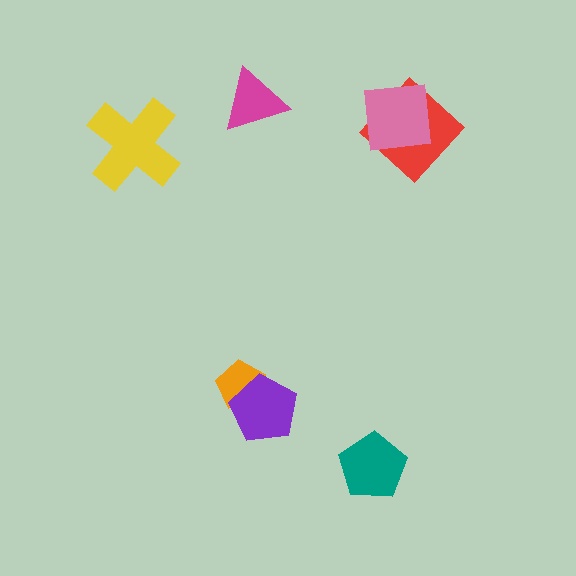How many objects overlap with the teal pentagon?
0 objects overlap with the teal pentagon.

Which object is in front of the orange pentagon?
The purple pentagon is in front of the orange pentagon.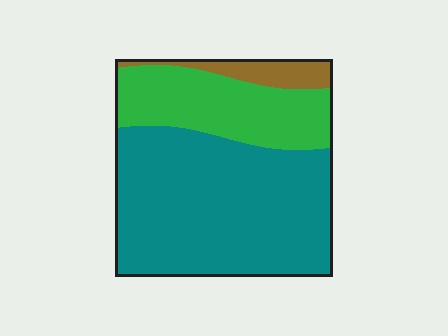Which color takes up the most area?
Teal, at roughly 65%.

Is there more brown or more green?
Green.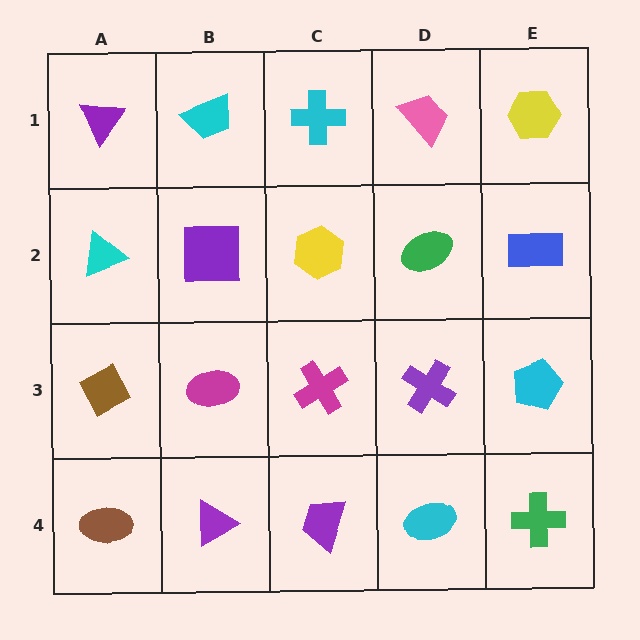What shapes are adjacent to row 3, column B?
A purple square (row 2, column B), a purple triangle (row 4, column B), a brown diamond (row 3, column A), a magenta cross (row 3, column C).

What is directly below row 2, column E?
A cyan pentagon.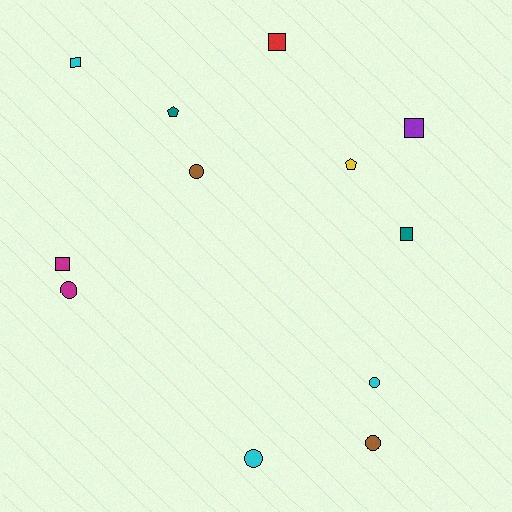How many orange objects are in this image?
There are no orange objects.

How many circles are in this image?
There are 5 circles.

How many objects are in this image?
There are 12 objects.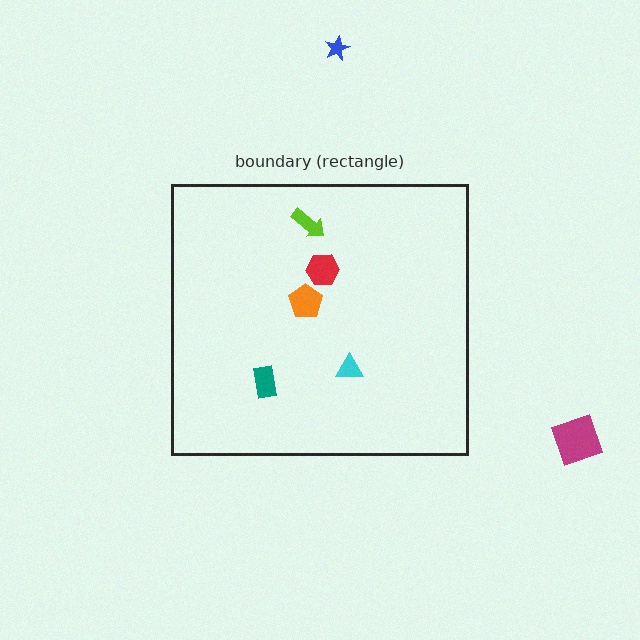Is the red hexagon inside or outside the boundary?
Inside.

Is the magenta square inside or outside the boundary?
Outside.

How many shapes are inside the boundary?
5 inside, 2 outside.